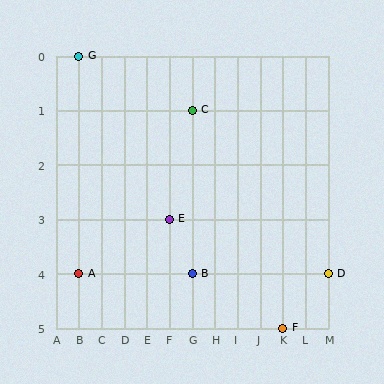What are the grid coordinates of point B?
Point B is at grid coordinates (G, 4).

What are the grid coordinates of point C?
Point C is at grid coordinates (G, 1).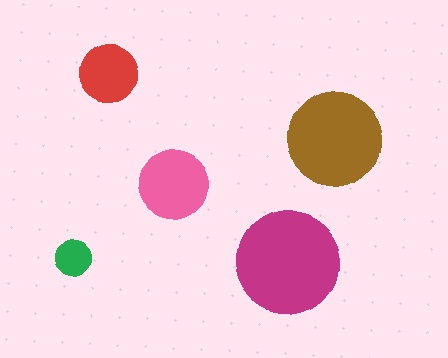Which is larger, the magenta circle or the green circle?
The magenta one.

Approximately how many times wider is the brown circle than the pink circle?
About 1.5 times wider.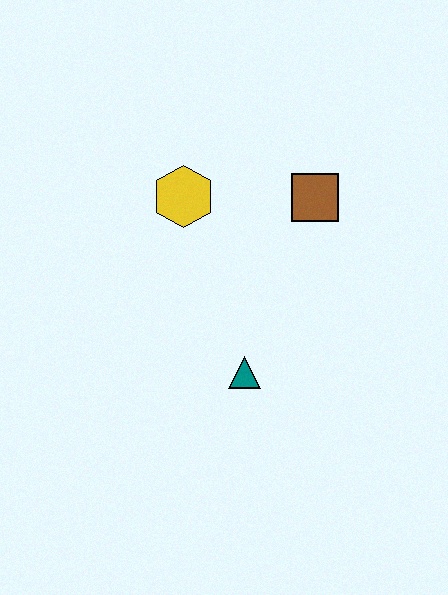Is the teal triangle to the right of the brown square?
No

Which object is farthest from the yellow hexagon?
The teal triangle is farthest from the yellow hexagon.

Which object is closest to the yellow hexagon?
The brown square is closest to the yellow hexagon.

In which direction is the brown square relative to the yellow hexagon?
The brown square is to the right of the yellow hexagon.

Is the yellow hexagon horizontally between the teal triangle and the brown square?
No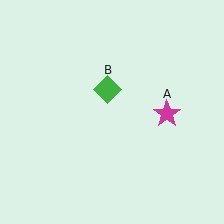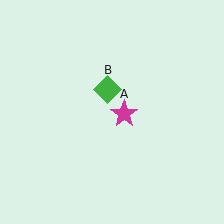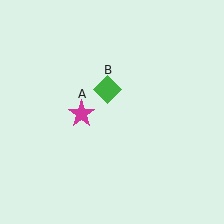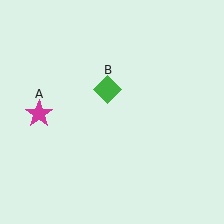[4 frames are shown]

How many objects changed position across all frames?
1 object changed position: magenta star (object A).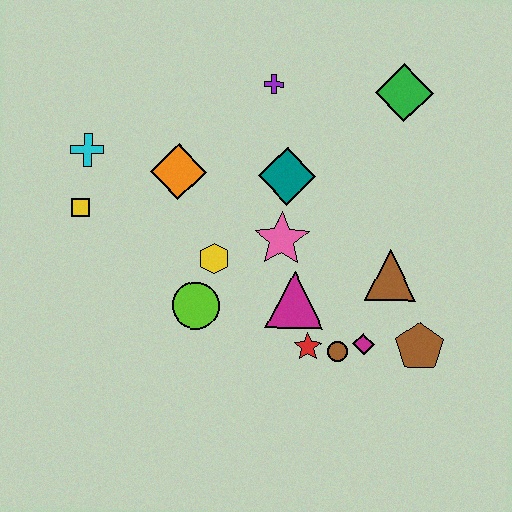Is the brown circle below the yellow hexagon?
Yes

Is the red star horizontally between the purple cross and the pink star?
No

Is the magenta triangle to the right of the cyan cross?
Yes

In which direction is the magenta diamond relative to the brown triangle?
The magenta diamond is below the brown triangle.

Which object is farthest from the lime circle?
The green diamond is farthest from the lime circle.